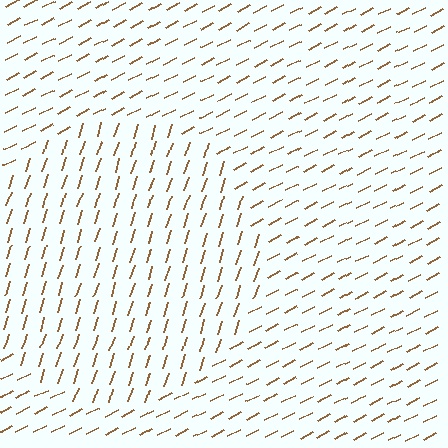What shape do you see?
I see a circle.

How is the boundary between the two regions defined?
The boundary is defined purely by a change in line orientation (approximately 45 degrees difference). All lines are the same color and thickness.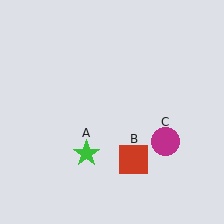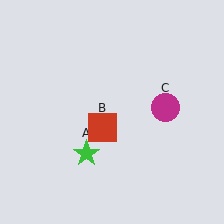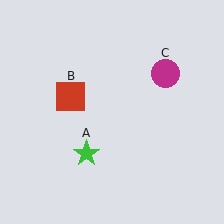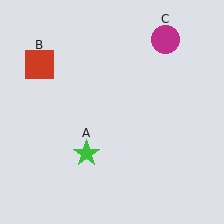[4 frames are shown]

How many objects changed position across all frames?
2 objects changed position: red square (object B), magenta circle (object C).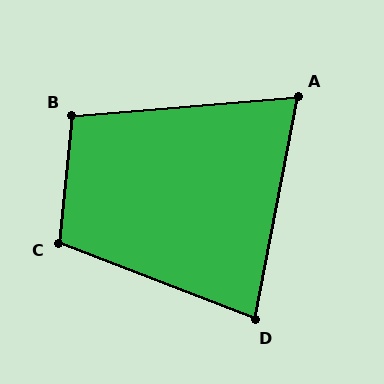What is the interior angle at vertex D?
Approximately 80 degrees (acute).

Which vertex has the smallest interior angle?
A, at approximately 74 degrees.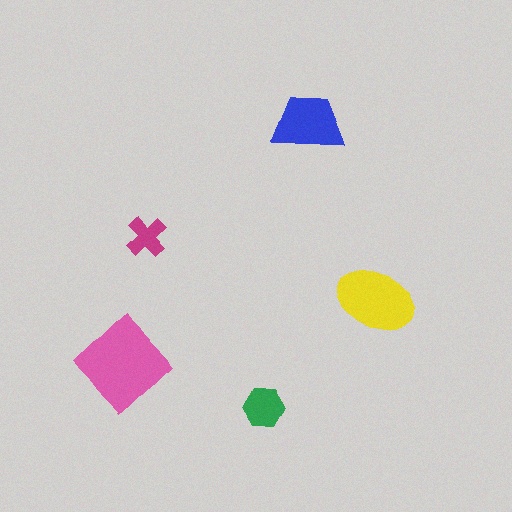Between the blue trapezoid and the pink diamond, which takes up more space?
The pink diamond.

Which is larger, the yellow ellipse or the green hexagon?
The yellow ellipse.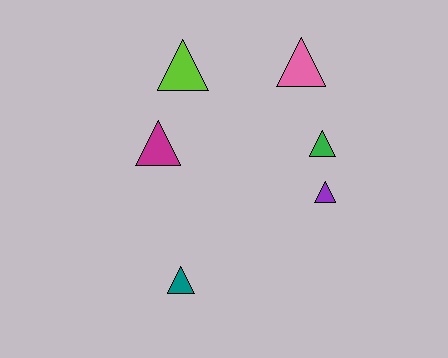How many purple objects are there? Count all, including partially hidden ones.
There is 1 purple object.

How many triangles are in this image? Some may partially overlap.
There are 6 triangles.